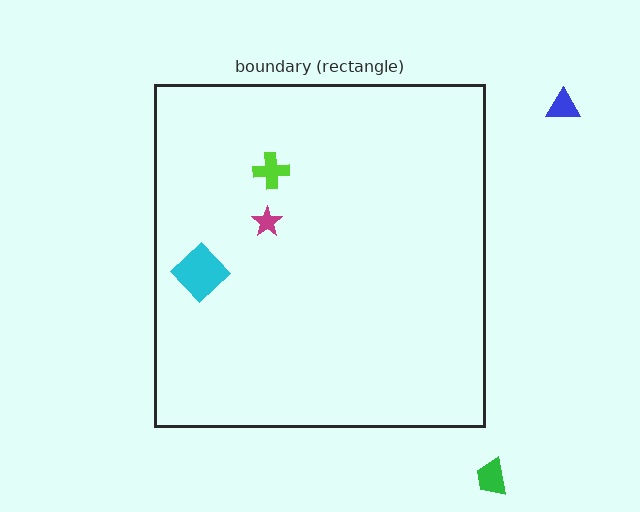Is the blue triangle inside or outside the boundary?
Outside.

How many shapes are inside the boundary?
3 inside, 2 outside.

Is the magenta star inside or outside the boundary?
Inside.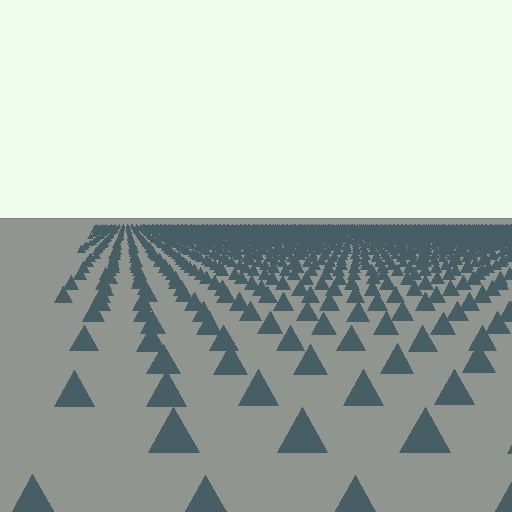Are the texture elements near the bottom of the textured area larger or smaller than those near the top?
Larger. Near the bottom, elements are closer to the viewer and appear at a bigger on-screen size.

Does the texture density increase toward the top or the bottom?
Density increases toward the top.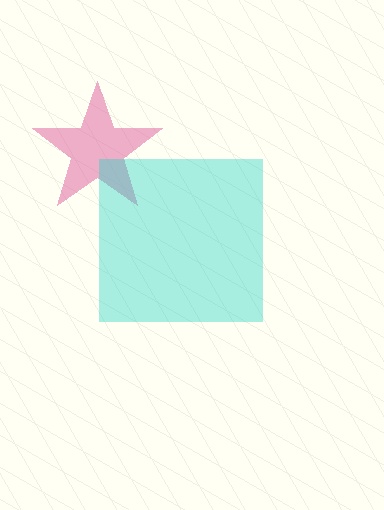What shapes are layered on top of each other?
The layered shapes are: a pink star, a cyan square.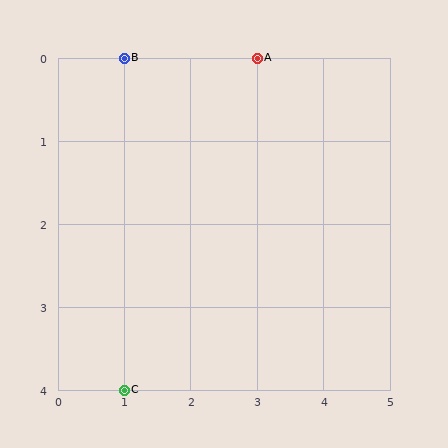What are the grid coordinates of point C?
Point C is at grid coordinates (1, 4).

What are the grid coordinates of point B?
Point B is at grid coordinates (1, 0).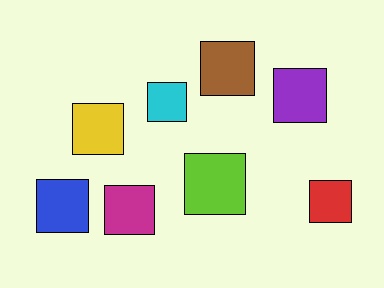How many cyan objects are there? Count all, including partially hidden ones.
There is 1 cyan object.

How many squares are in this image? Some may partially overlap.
There are 8 squares.